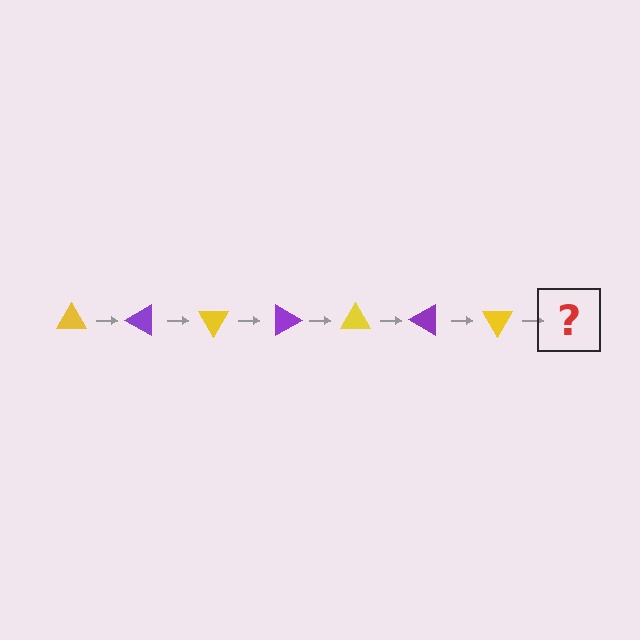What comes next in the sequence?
The next element should be a purple triangle, rotated 210 degrees from the start.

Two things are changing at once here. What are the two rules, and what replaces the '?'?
The two rules are that it rotates 30 degrees each step and the color cycles through yellow and purple. The '?' should be a purple triangle, rotated 210 degrees from the start.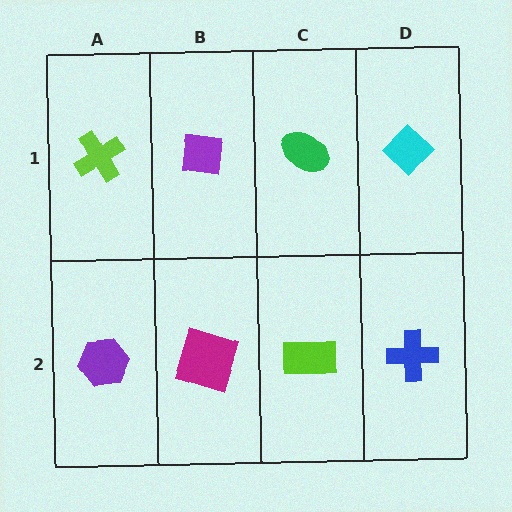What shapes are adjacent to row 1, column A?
A purple hexagon (row 2, column A), a purple square (row 1, column B).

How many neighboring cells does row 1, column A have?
2.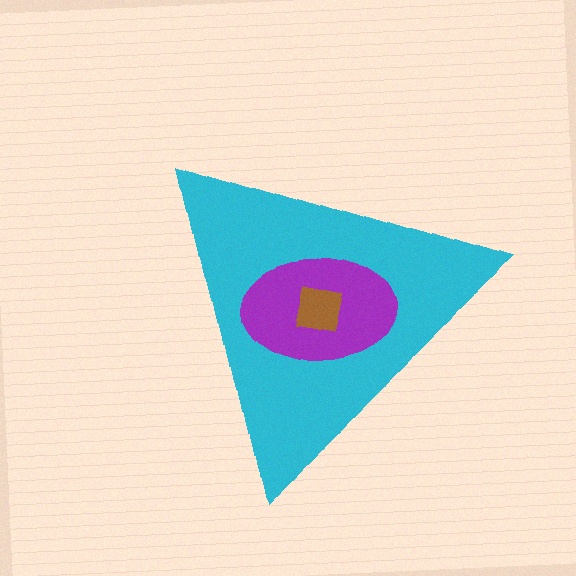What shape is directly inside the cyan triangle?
The purple ellipse.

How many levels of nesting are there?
3.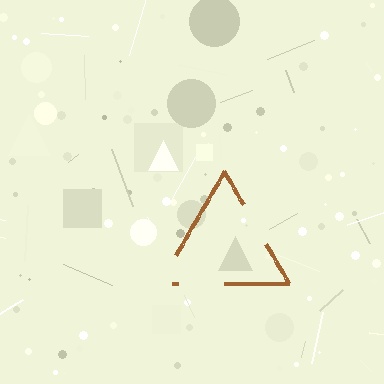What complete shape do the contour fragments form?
The contour fragments form a triangle.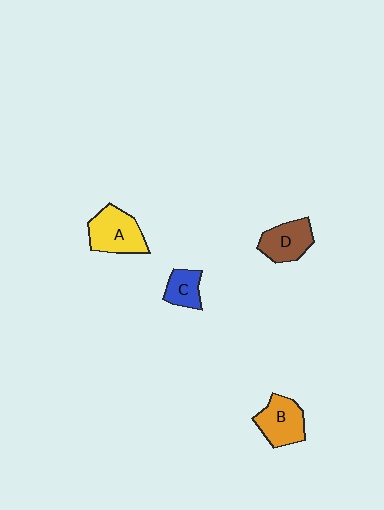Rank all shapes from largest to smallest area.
From largest to smallest: A (yellow), B (orange), D (brown), C (blue).